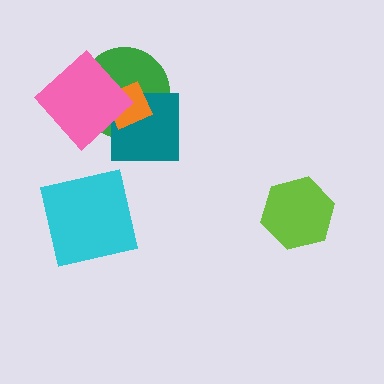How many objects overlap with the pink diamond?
2 objects overlap with the pink diamond.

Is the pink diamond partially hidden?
No, no other shape covers it.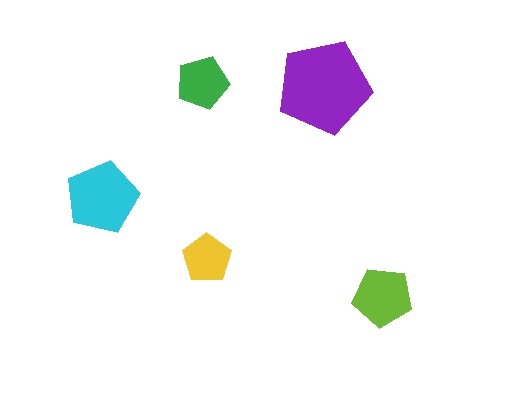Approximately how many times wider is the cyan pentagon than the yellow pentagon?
About 1.5 times wider.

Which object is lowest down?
The lime pentagon is bottommost.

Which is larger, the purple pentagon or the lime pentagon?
The purple one.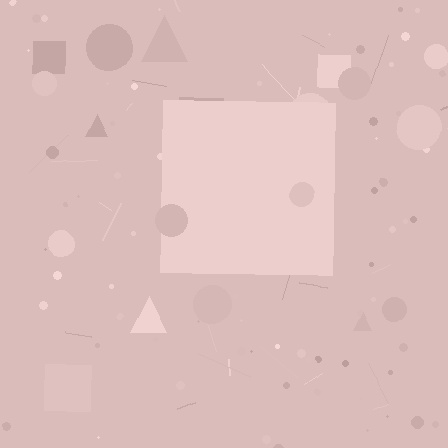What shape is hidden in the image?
A square is hidden in the image.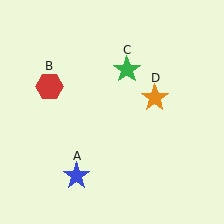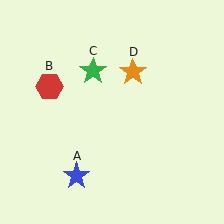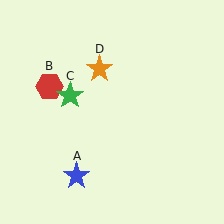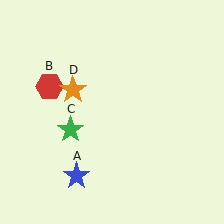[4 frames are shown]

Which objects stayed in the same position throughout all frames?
Blue star (object A) and red hexagon (object B) remained stationary.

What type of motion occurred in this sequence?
The green star (object C), orange star (object D) rotated counterclockwise around the center of the scene.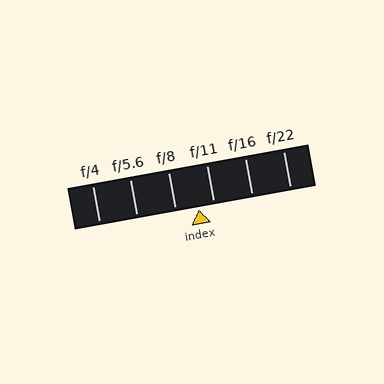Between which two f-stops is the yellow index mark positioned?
The index mark is between f/8 and f/11.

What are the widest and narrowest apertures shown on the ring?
The widest aperture shown is f/4 and the narrowest is f/22.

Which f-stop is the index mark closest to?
The index mark is closest to f/11.